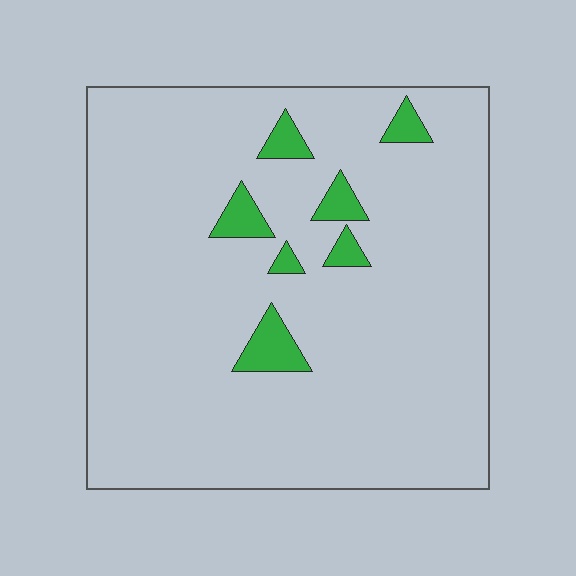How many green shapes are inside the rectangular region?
7.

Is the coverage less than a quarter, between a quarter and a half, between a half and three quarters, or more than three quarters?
Less than a quarter.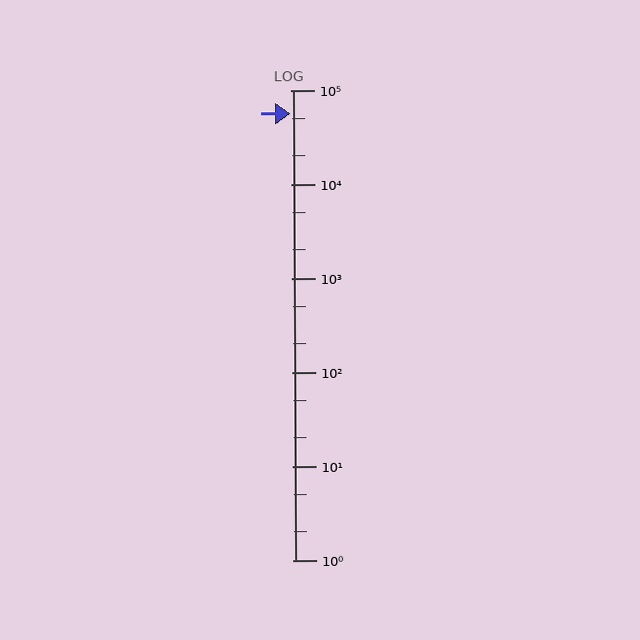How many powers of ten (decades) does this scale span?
The scale spans 5 decades, from 1 to 100000.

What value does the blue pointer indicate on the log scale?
The pointer indicates approximately 56000.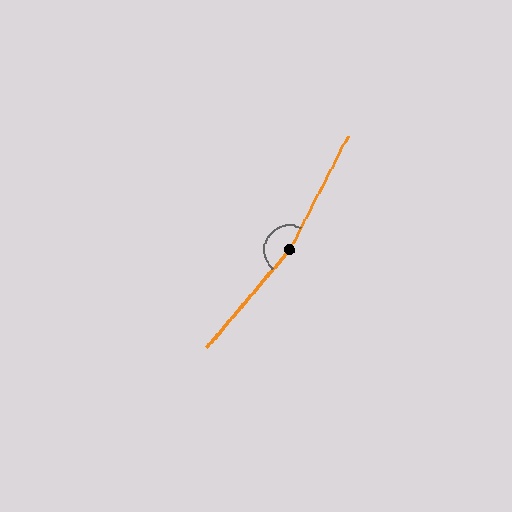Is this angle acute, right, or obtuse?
It is obtuse.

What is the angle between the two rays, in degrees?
Approximately 167 degrees.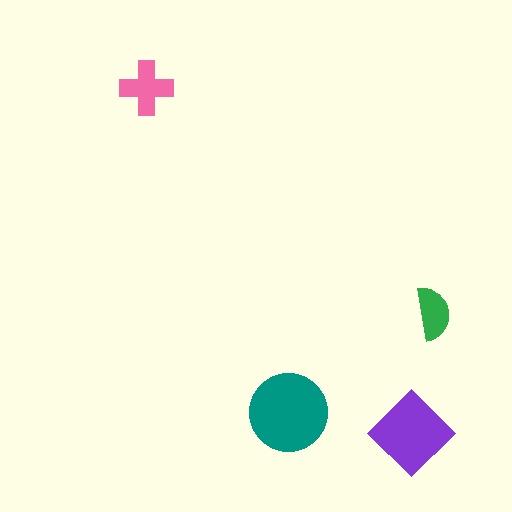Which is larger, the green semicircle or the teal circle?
The teal circle.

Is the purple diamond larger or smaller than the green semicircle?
Larger.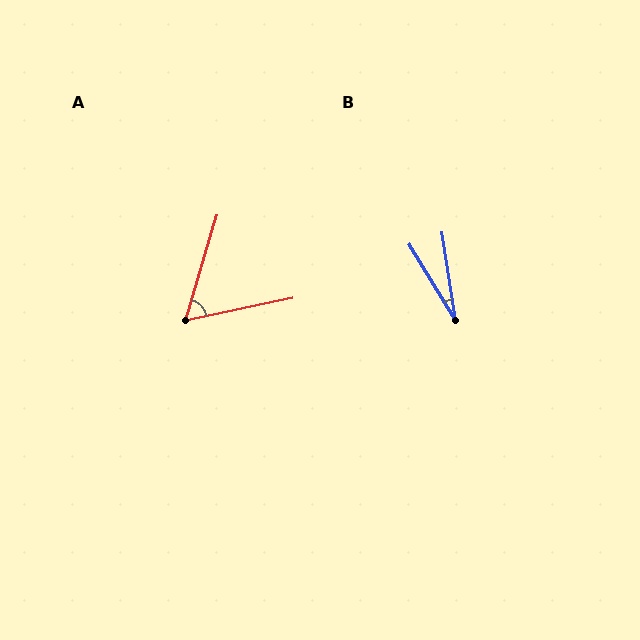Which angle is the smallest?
B, at approximately 22 degrees.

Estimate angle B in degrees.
Approximately 22 degrees.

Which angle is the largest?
A, at approximately 62 degrees.